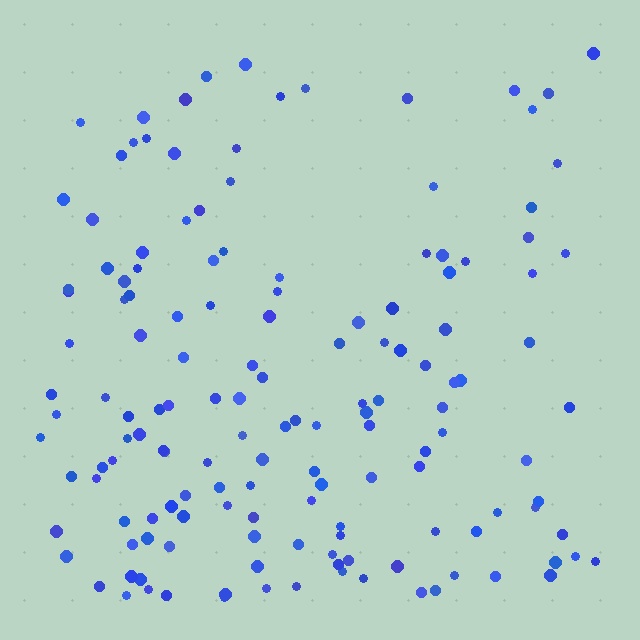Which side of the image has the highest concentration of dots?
The bottom.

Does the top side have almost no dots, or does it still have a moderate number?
Still a moderate number, just noticeably fewer than the bottom.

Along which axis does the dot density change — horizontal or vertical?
Vertical.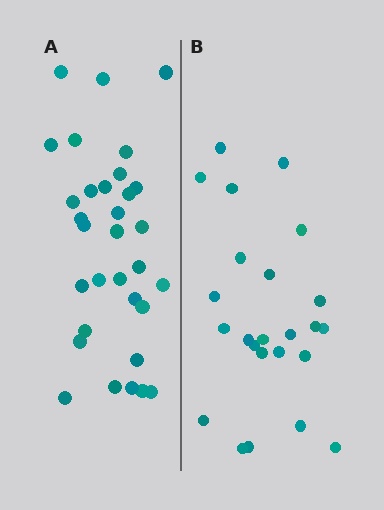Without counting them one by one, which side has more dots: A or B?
Region A (the left region) has more dots.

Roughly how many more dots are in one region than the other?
Region A has roughly 8 or so more dots than region B.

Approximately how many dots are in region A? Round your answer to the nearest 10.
About 30 dots. (The exact count is 32, which rounds to 30.)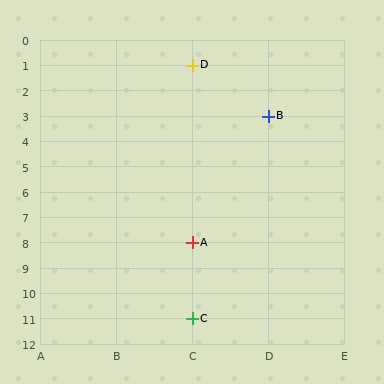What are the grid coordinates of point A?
Point A is at grid coordinates (C, 8).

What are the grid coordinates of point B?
Point B is at grid coordinates (D, 3).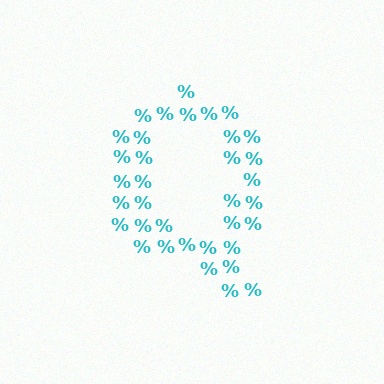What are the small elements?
The small elements are percent signs.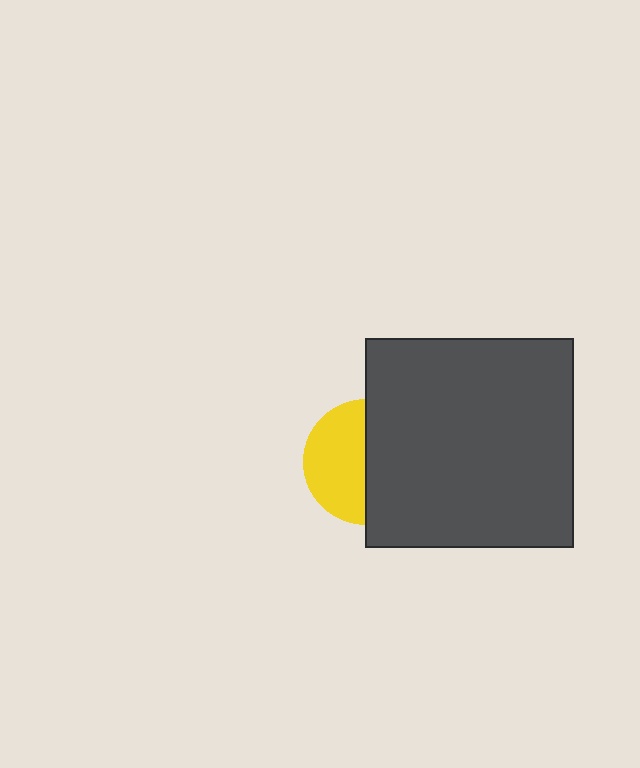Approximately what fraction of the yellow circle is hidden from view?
Roughly 51% of the yellow circle is hidden behind the dark gray square.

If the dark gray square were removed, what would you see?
You would see the complete yellow circle.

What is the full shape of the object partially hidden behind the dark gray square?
The partially hidden object is a yellow circle.